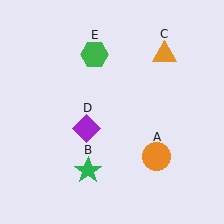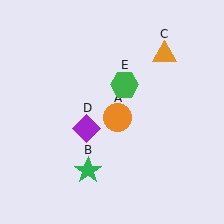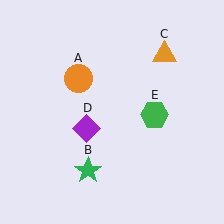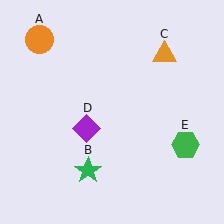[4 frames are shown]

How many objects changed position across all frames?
2 objects changed position: orange circle (object A), green hexagon (object E).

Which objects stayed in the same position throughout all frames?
Green star (object B) and orange triangle (object C) and purple diamond (object D) remained stationary.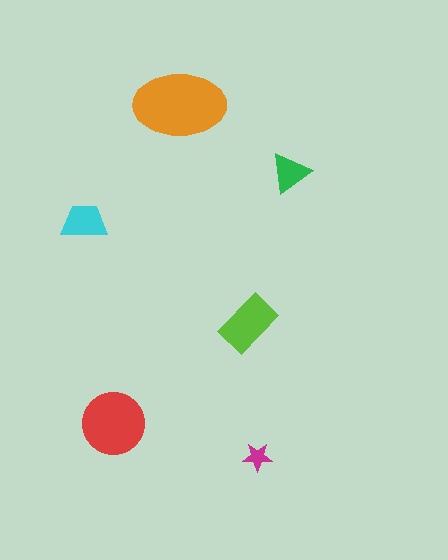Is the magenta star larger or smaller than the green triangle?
Smaller.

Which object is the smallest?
The magenta star.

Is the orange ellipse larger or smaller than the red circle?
Larger.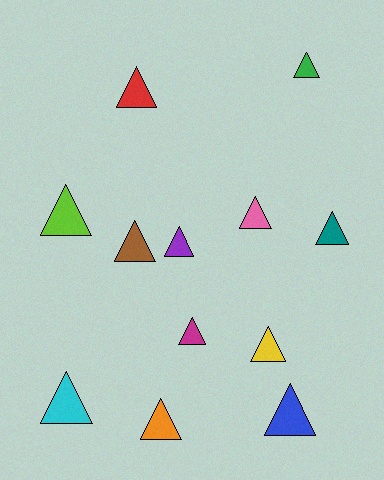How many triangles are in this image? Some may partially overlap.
There are 12 triangles.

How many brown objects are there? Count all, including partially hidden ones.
There is 1 brown object.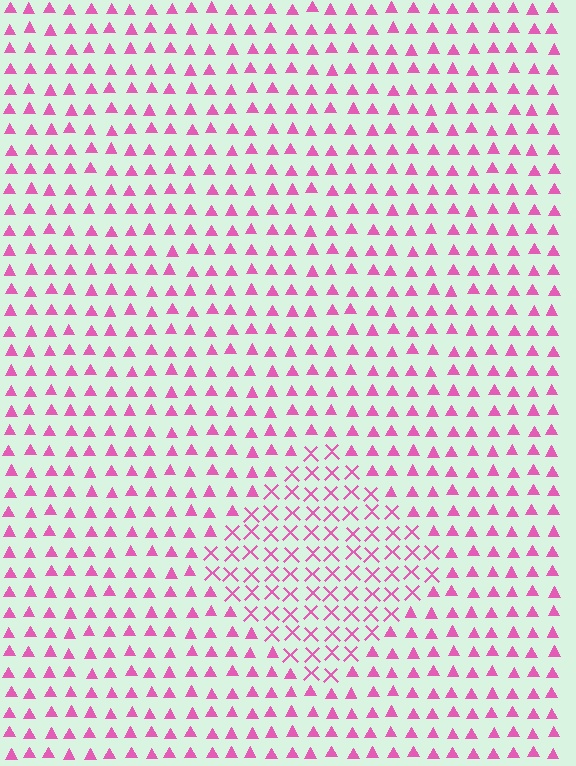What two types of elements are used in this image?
The image uses X marks inside the diamond region and triangles outside it.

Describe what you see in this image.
The image is filled with small pink elements arranged in a uniform grid. A diamond-shaped region contains X marks, while the surrounding area contains triangles. The boundary is defined purely by the change in element shape.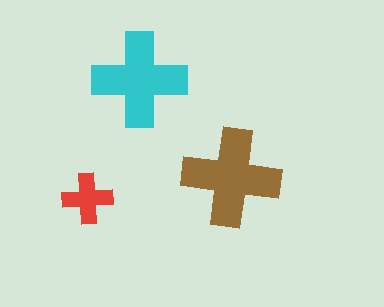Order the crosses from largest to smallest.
the brown one, the cyan one, the red one.